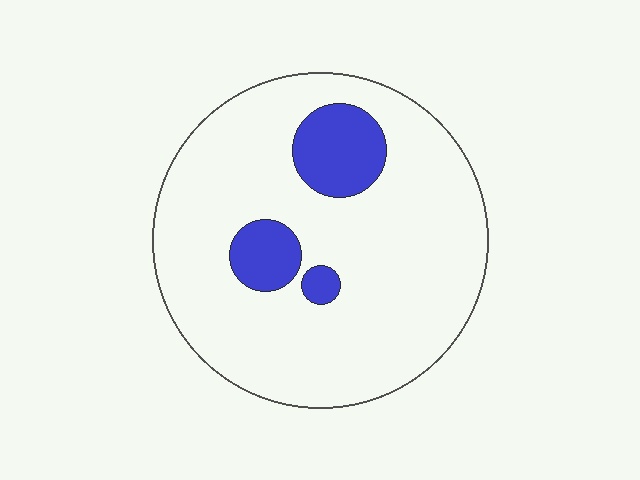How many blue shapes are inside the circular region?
3.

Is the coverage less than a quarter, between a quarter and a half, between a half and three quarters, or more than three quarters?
Less than a quarter.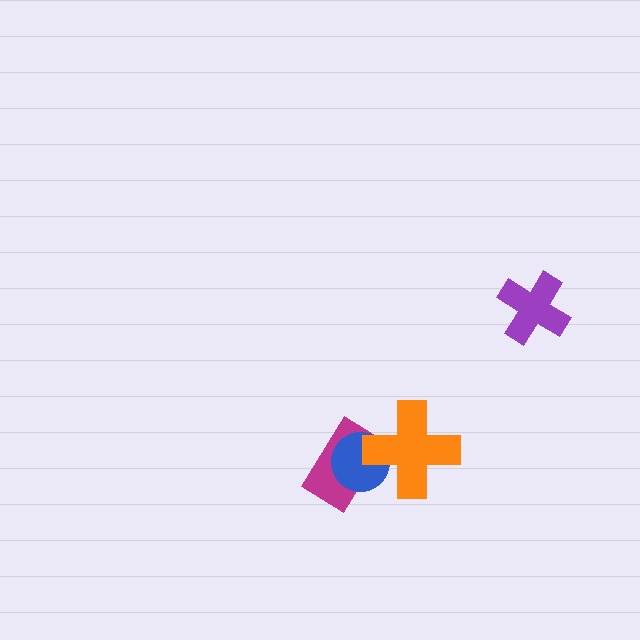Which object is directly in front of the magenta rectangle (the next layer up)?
The blue circle is directly in front of the magenta rectangle.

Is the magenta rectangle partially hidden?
Yes, it is partially covered by another shape.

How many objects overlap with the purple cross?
0 objects overlap with the purple cross.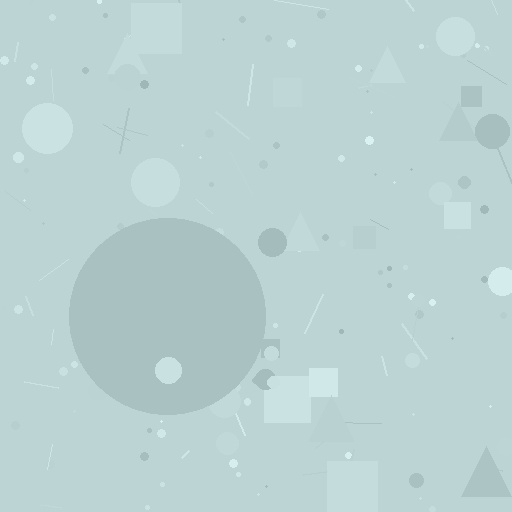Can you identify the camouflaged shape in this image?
The camouflaged shape is a circle.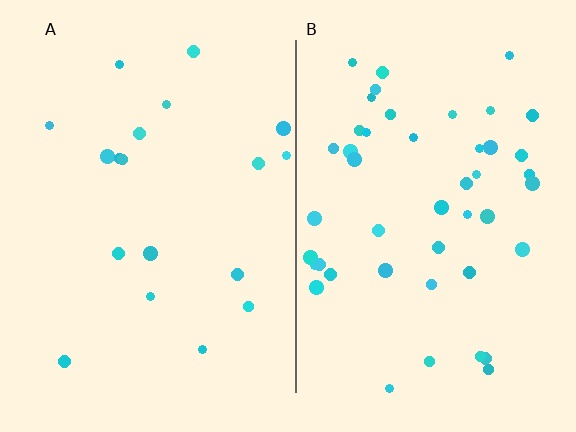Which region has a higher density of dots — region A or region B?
B (the right).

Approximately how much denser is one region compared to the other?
Approximately 2.5× — region B over region A.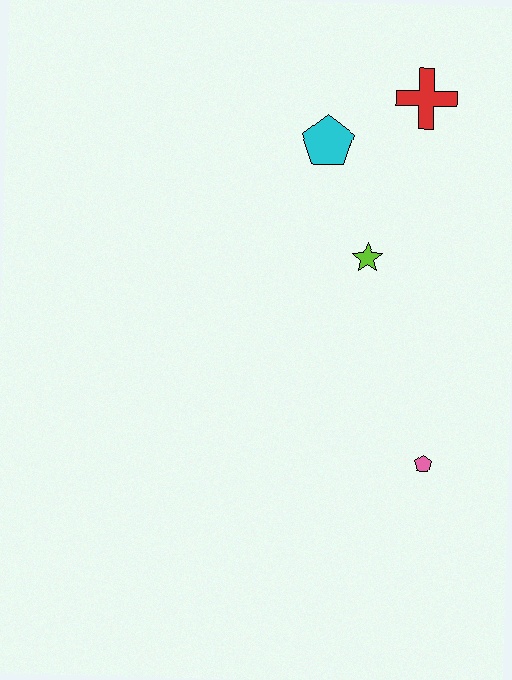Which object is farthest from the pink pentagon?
The red cross is farthest from the pink pentagon.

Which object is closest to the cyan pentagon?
The red cross is closest to the cyan pentagon.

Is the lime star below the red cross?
Yes